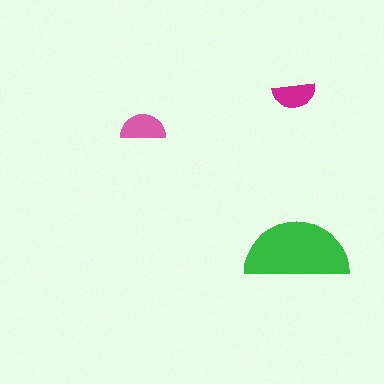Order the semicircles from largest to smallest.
the green one, the pink one, the magenta one.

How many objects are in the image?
There are 3 objects in the image.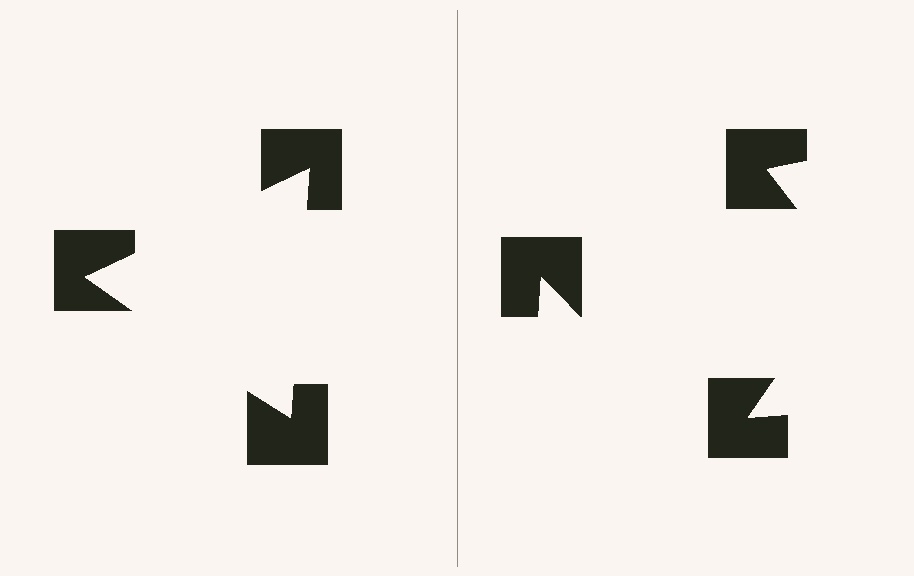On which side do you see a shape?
An illusory triangle appears on the left side. On the right side the wedge cuts are rotated, so no coherent shape forms.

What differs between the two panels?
The notched squares are positioned identically on both sides; only the wedge orientations differ. On the left they align to a triangle; on the right they are misaligned.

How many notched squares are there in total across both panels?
6 — 3 on each side.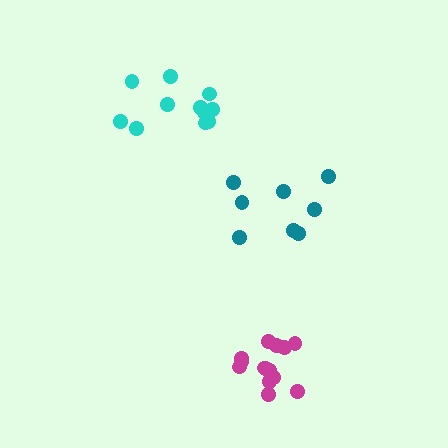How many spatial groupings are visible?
There are 3 spatial groupings.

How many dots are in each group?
Group 1: 11 dots, Group 2: 14 dots, Group 3: 8 dots (33 total).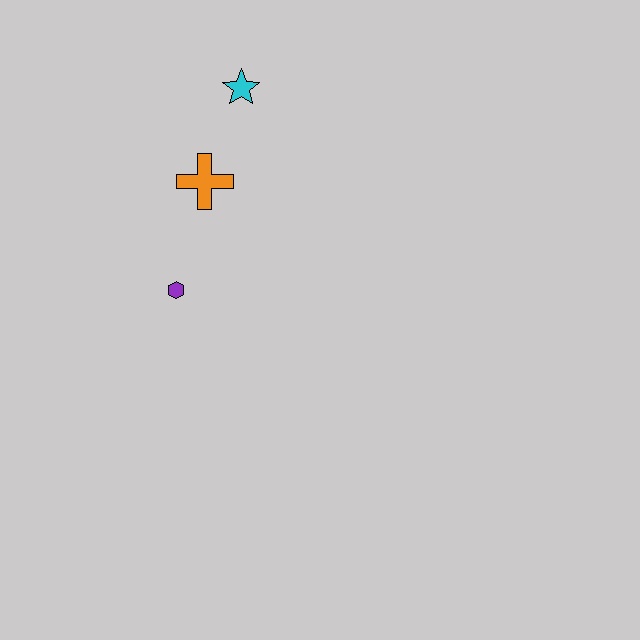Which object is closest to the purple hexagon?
The orange cross is closest to the purple hexagon.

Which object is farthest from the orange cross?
The purple hexagon is farthest from the orange cross.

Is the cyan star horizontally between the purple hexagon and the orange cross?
No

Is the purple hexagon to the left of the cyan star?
Yes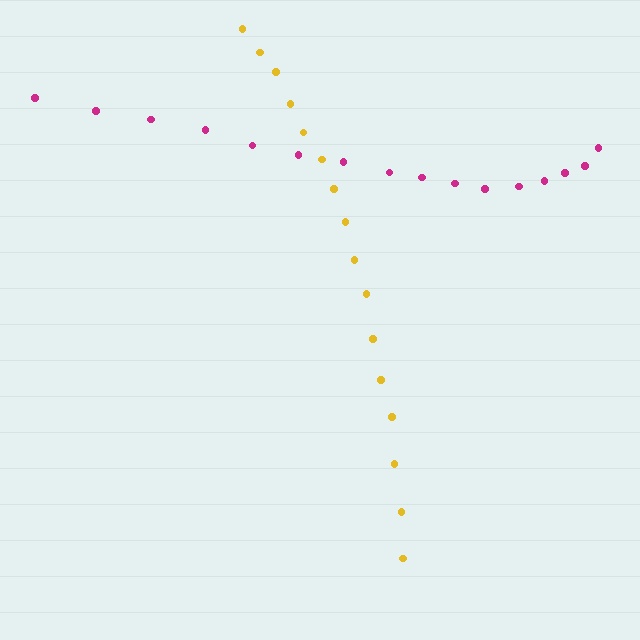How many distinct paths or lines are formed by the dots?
There are 2 distinct paths.